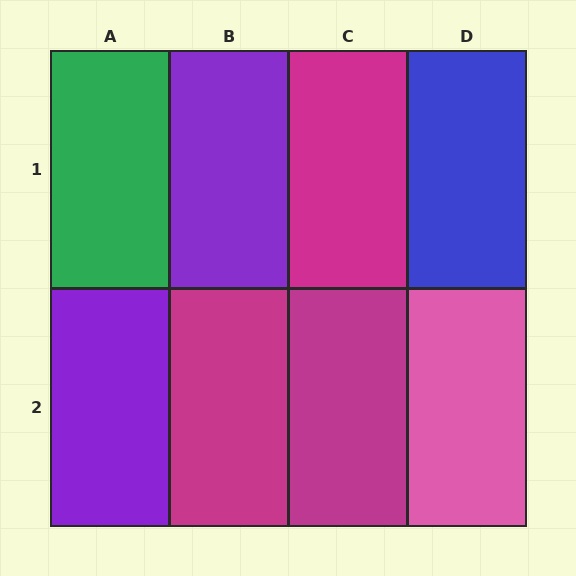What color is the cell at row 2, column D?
Pink.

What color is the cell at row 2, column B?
Magenta.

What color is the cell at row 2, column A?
Purple.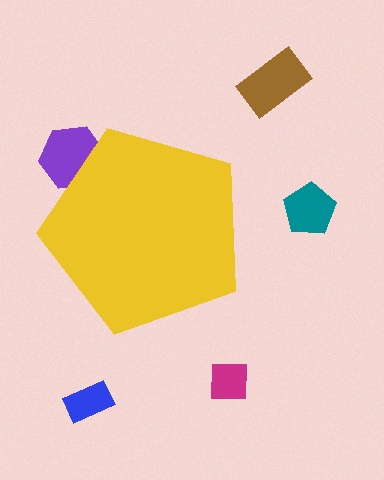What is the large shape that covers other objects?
A yellow pentagon.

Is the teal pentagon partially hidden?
No, the teal pentagon is fully visible.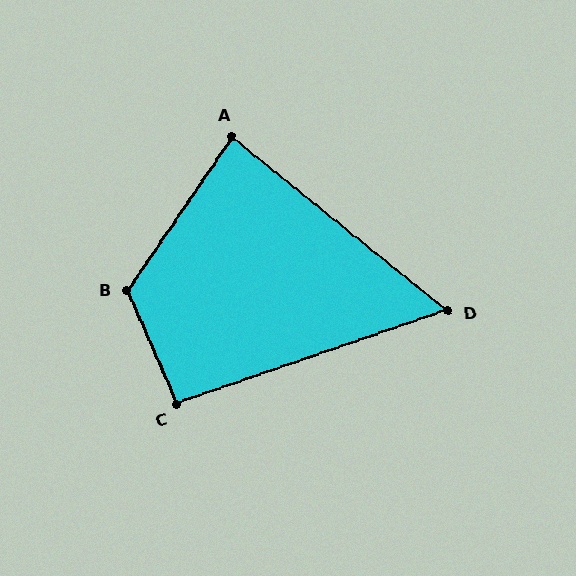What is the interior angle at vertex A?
Approximately 85 degrees (approximately right).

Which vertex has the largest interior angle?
B, at approximately 122 degrees.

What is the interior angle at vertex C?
Approximately 95 degrees (approximately right).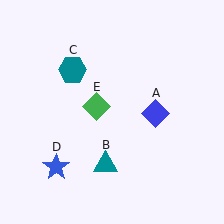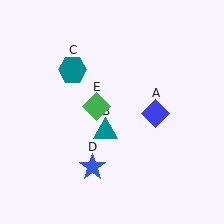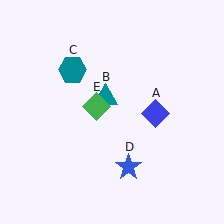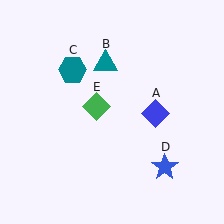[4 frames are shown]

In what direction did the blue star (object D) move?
The blue star (object D) moved right.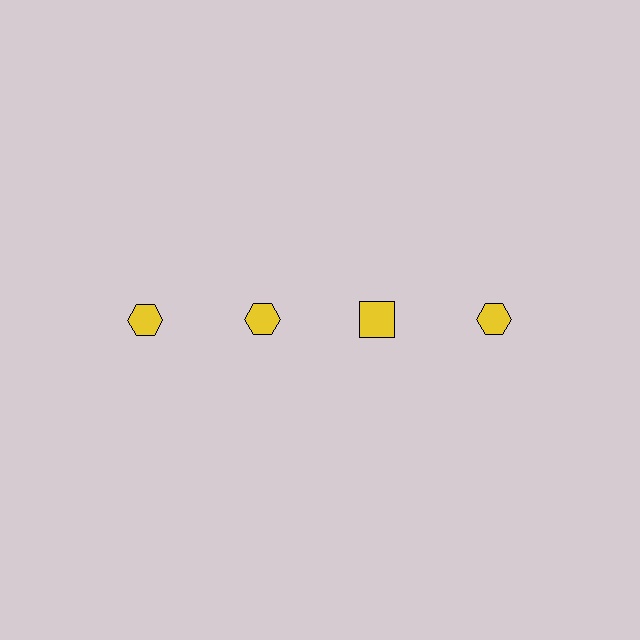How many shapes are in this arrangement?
There are 4 shapes arranged in a grid pattern.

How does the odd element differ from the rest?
It has a different shape: square instead of hexagon.